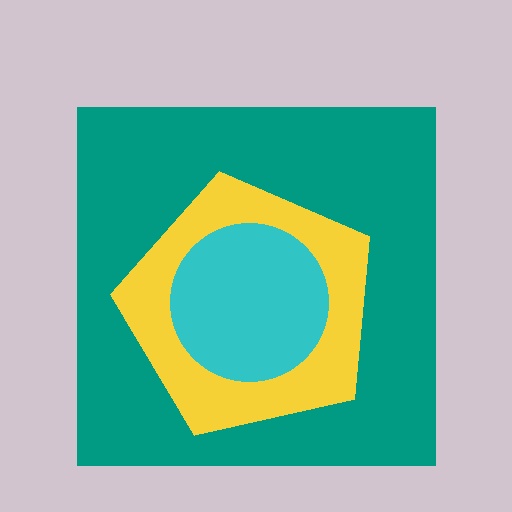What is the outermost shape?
The teal square.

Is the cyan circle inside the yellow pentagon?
Yes.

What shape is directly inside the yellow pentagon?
The cyan circle.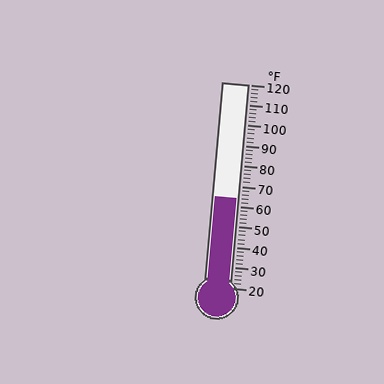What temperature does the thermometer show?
The thermometer shows approximately 64°F.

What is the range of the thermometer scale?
The thermometer scale ranges from 20°F to 120°F.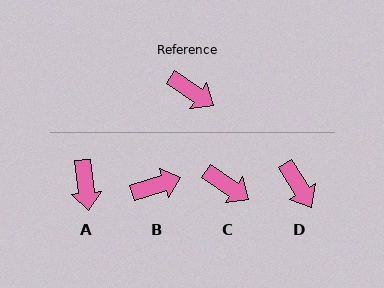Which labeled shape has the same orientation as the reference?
C.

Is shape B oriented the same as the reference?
No, it is off by about 51 degrees.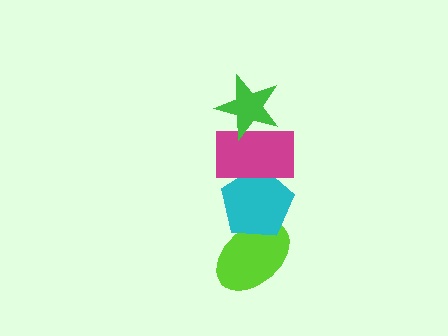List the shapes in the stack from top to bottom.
From top to bottom: the green star, the magenta rectangle, the cyan pentagon, the lime ellipse.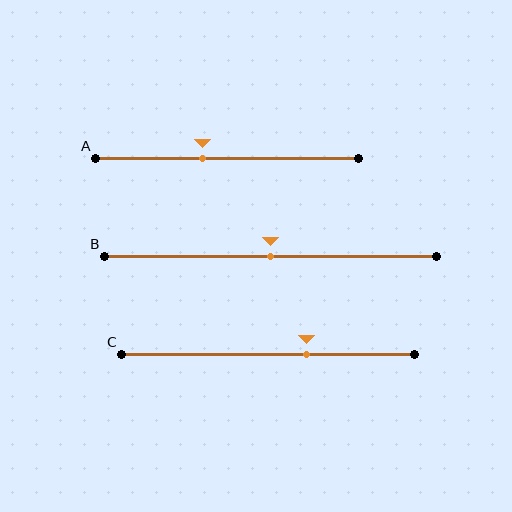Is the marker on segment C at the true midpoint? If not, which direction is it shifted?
No, the marker on segment C is shifted to the right by about 13% of the segment length.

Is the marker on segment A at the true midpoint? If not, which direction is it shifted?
No, the marker on segment A is shifted to the left by about 9% of the segment length.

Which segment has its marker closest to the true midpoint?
Segment B has its marker closest to the true midpoint.